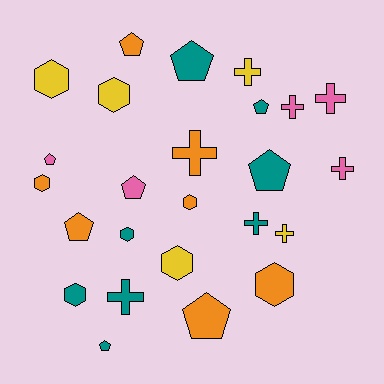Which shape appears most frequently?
Pentagon, with 9 objects.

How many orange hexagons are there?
There are 3 orange hexagons.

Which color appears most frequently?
Teal, with 8 objects.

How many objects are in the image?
There are 25 objects.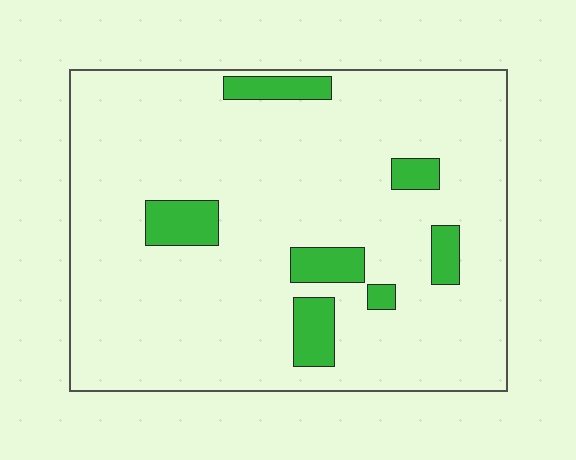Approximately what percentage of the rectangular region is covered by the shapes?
Approximately 10%.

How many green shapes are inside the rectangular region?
7.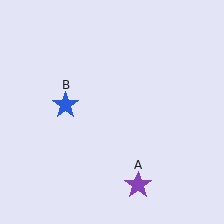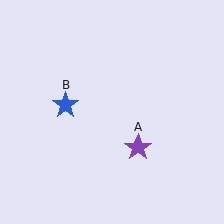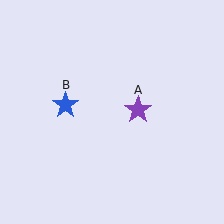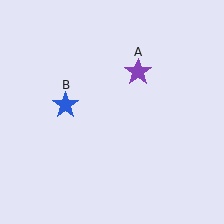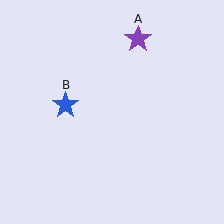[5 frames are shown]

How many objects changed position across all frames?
1 object changed position: purple star (object A).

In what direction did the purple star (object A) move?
The purple star (object A) moved up.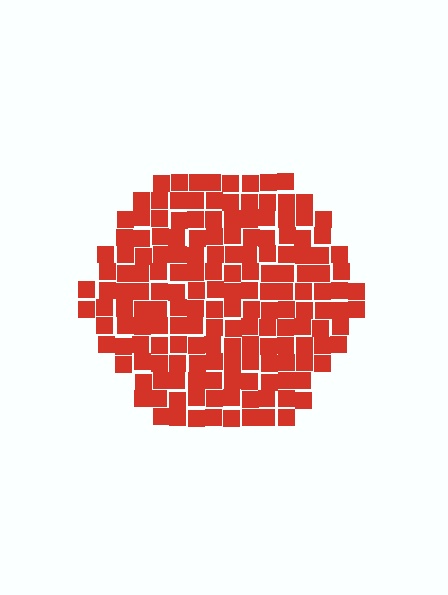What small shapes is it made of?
It is made of small squares.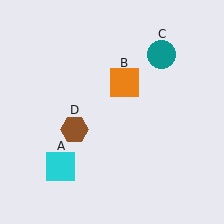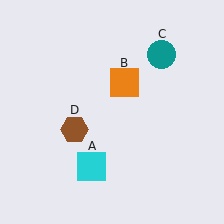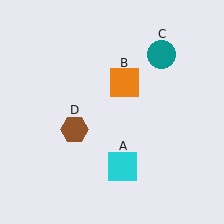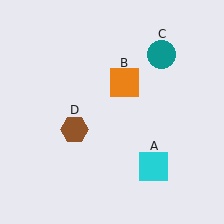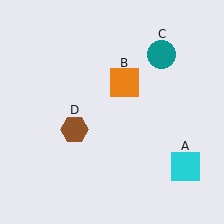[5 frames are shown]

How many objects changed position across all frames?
1 object changed position: cyan square (object A).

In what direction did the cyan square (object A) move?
The cyan square (object A) moved right.